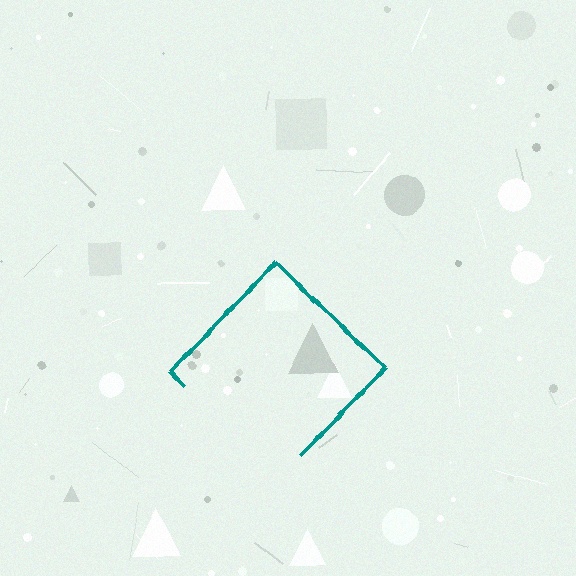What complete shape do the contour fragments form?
The contour fragments form a diamond.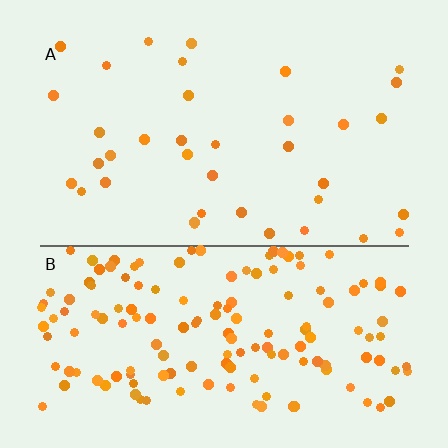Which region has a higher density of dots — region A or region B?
B (the bottom).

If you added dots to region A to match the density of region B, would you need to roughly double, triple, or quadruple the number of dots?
Approximately quadruple.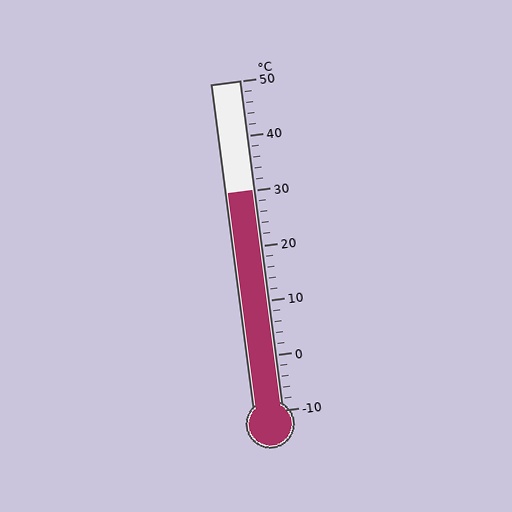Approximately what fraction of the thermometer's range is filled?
The thermometer is filled to approximately 65% of its range.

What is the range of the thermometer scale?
The thermometer scale ranges from -10°C to 50°C.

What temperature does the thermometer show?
The thermometer shows approximately 30°C.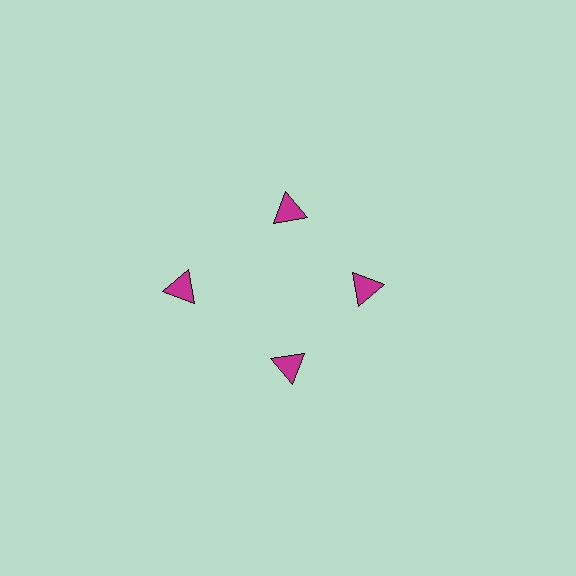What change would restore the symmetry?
The symmetry would be restored by moving it inward, back onto the ring so that all 4 triangles sit at equal angles and equal distance from the center.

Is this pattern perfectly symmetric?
No. The 4 magenta triangles are arranged in a ring, but one element near the 9 o'clock position is pushed outward from the center, breaking the 4-fold rotational symmetry.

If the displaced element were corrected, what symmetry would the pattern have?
It would have 4-fold rotational symmetry — the pattern would map onto itself every 90 degrees.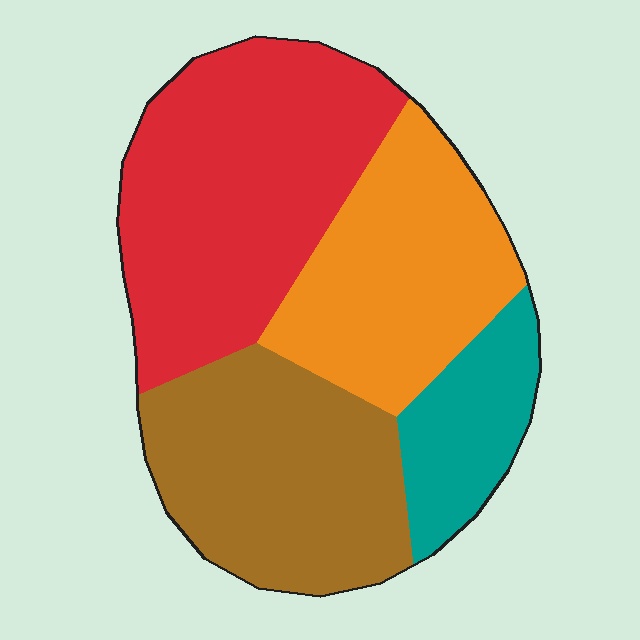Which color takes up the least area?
Teal, at roughly 10%.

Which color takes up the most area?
Red, at roughly 35%.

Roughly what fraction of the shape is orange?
Orange covers roughly 25% of the shape.